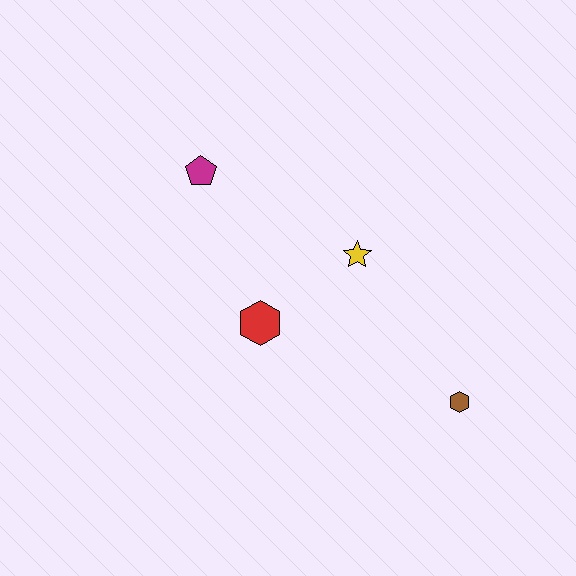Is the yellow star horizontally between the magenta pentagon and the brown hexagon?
Yes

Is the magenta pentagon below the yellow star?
No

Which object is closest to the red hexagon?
The yellow star is closest to the red hexagon.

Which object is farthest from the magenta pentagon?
The brown hexagon is farthest from the magenta pentagon.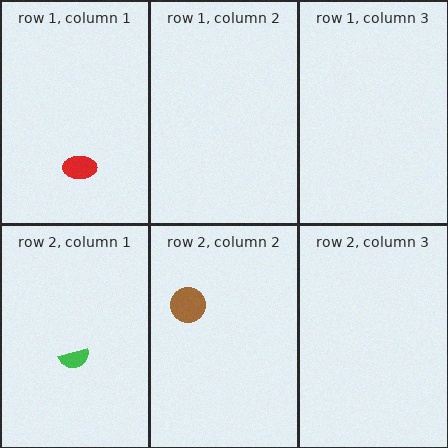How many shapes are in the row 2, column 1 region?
1.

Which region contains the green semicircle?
The row 2, column 1 region.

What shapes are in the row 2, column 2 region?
The brown circle.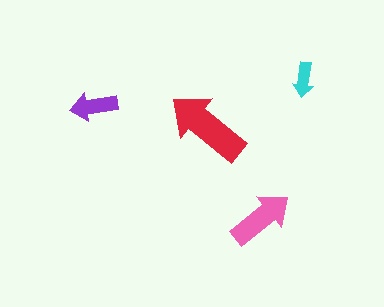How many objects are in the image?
There are 4 objects in the image.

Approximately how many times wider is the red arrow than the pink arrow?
About 1.5 times wider.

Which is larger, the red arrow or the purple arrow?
The red one.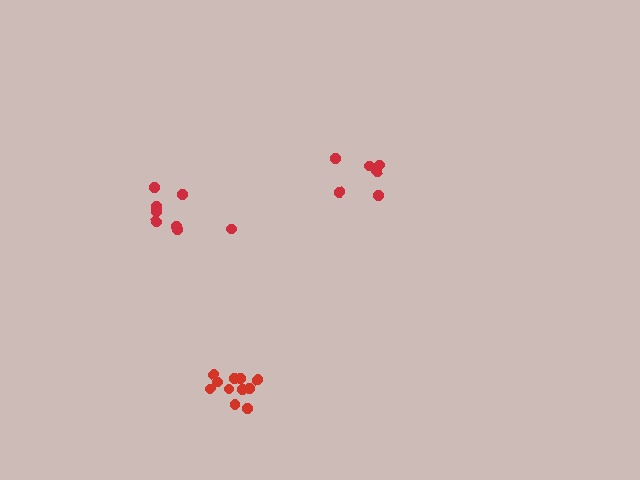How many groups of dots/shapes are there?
There are 3 groups.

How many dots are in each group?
Group 1: 11 dots, Group 2: 6 dots, Group 3: 9 dots (26 total).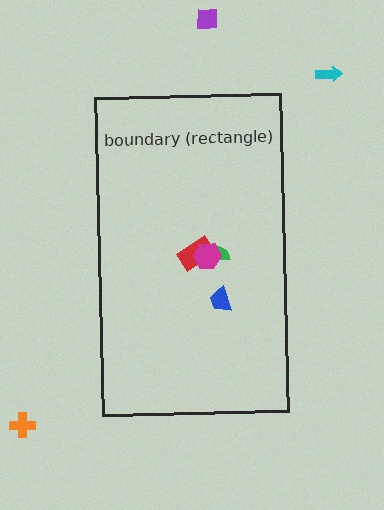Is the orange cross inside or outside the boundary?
Outside.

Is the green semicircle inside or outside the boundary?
Inside.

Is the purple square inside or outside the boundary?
Outside.